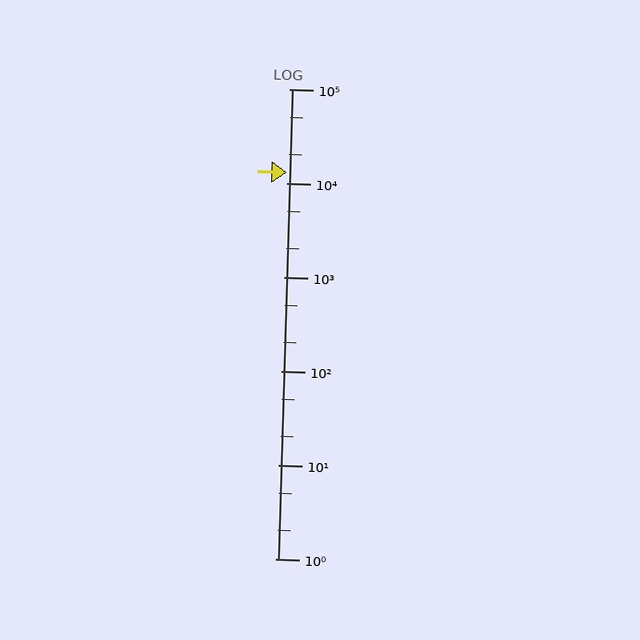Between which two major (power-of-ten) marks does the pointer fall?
The pointer is between 10000 and 100000.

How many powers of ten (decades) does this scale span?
The scale spans 5 decades, from 1 to 100000.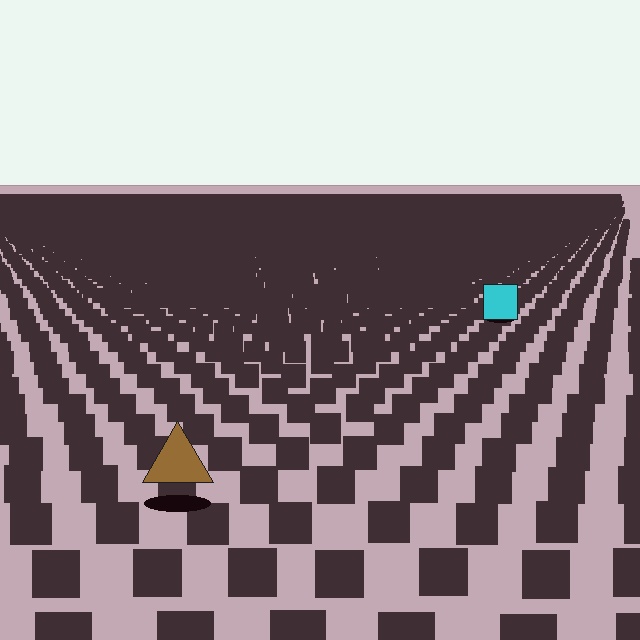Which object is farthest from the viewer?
The cyan square is farthest from the viewer. It appears smaller and the ground texture around it is denser.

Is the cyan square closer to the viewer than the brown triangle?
No. The brown triangle is closer — you can tell from the texture gradient: the ground texture is coarser near it.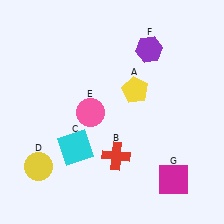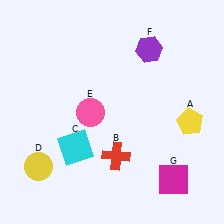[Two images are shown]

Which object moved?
The yellow pentagon (A) moved right.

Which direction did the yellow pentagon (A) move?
The yellow pentagon (A) moved right.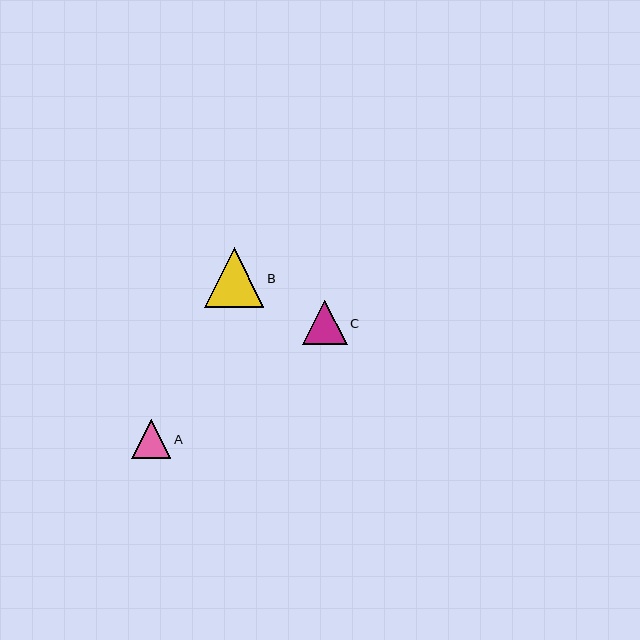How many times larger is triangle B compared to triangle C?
Triangle B is approximately 1.3 times the size of triangle C.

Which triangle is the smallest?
Triangle A is the smallest with a size of approximately 39 pixels.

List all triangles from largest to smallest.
From largest to smallest: B, C, A.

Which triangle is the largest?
Triangle B is the largest with a size of approximately 60 pixels.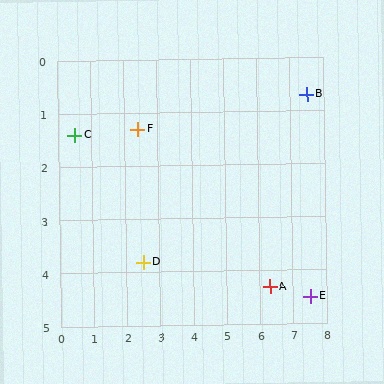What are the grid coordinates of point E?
Point E is at approximately (7.5, 4.5).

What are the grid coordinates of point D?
Point D is at approximately (2.5, 3.8).